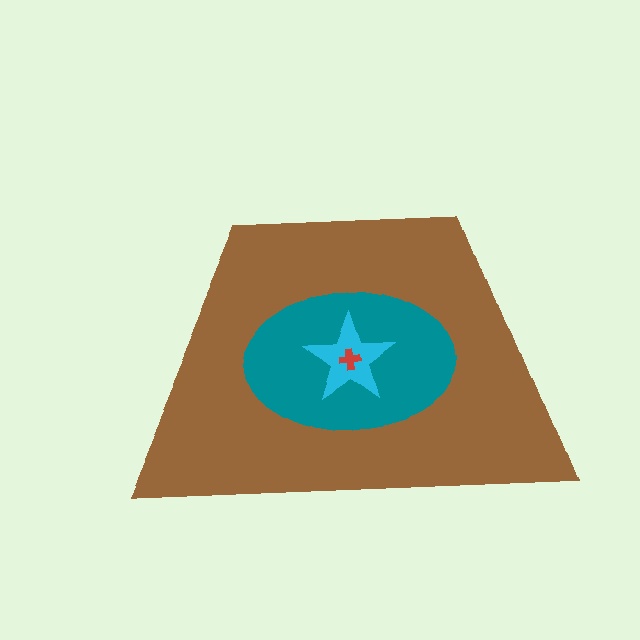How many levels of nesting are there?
4.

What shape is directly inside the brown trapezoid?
The teal ellipse.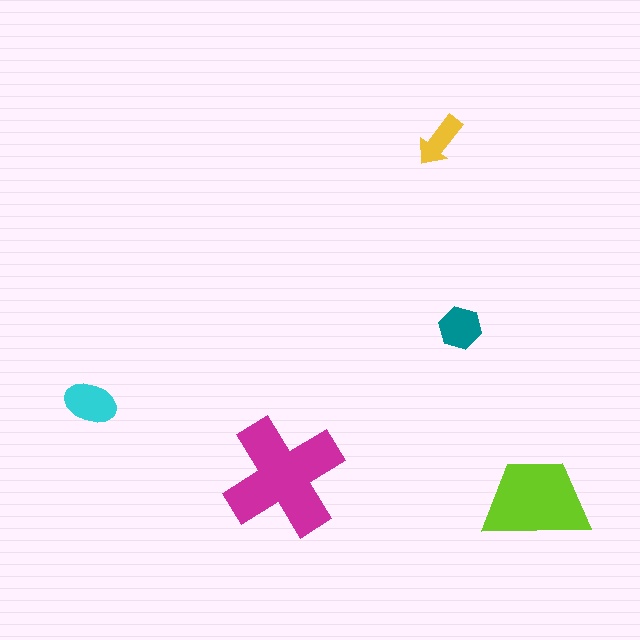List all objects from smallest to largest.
The yellow arrow, the teal hexagon, the cyan ellipse, the lime trapezoid, the magenta cross.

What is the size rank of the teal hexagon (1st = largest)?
4th.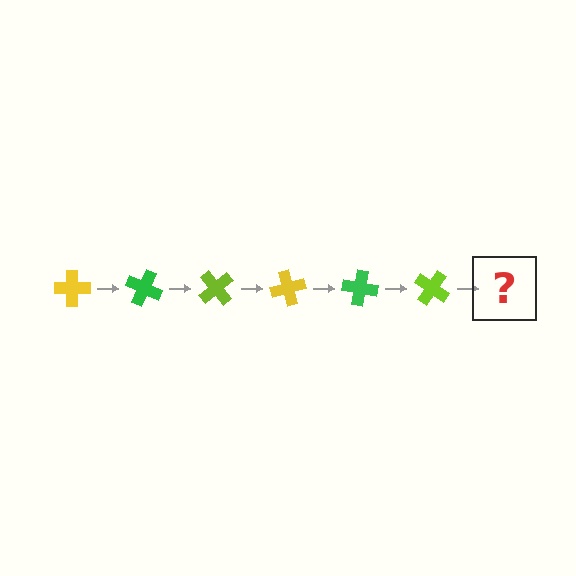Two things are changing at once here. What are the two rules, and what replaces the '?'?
The two rules are that it rotates 25 degrees each step and the color cycles through yellow, green, and lime. The '?' should be a yellow cross, rotated 150 degrees from the start.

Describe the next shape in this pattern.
It should be a yellow cross, rotated 150 degrees from the start.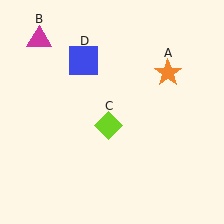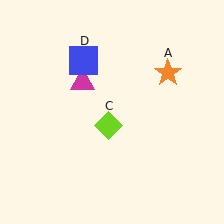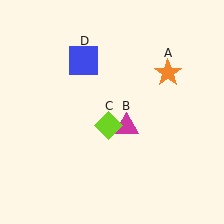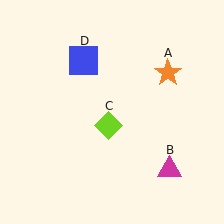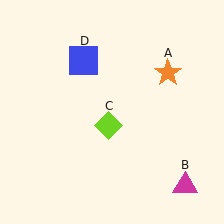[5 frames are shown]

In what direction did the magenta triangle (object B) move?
The magenta triangle (object B) moved down and to the right.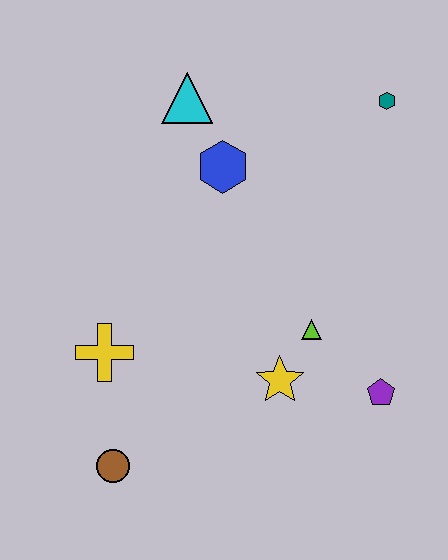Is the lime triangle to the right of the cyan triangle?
Yes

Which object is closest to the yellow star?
The lime triangle is closest to the yellow star.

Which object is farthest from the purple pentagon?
The cyan triangle is farthest from the purple pentagon.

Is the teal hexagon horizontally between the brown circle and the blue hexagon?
No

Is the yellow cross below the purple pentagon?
No